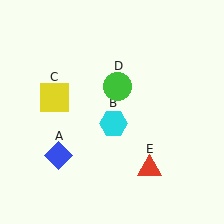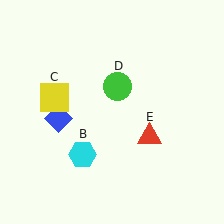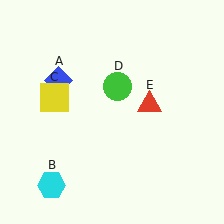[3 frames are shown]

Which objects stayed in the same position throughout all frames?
Yellow square (object C) and green circle (object D) remained stationary.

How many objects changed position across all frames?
3 objects changed position: blue diamond (object A), cyan hexagon (object B), red triangle (object E).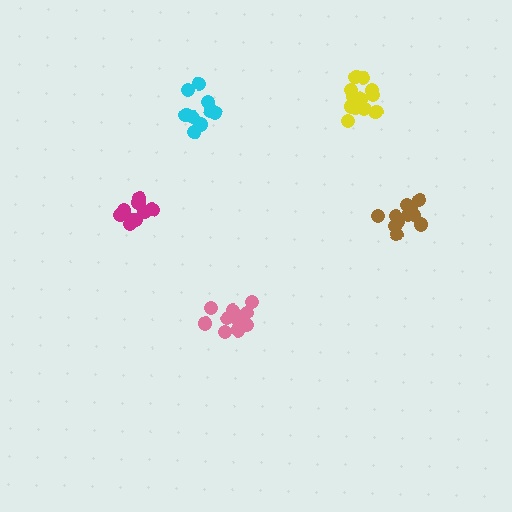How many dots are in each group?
Group 1: 11 dots, Group 2: 9 dots, Group 3: 11 dots, Group 4: 12 dots, Group 5: 10 dots (53 total).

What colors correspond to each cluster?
The clusters are colored: pink, magenta, brown, yellow, cyan.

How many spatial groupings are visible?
There are 5 spatial groupings.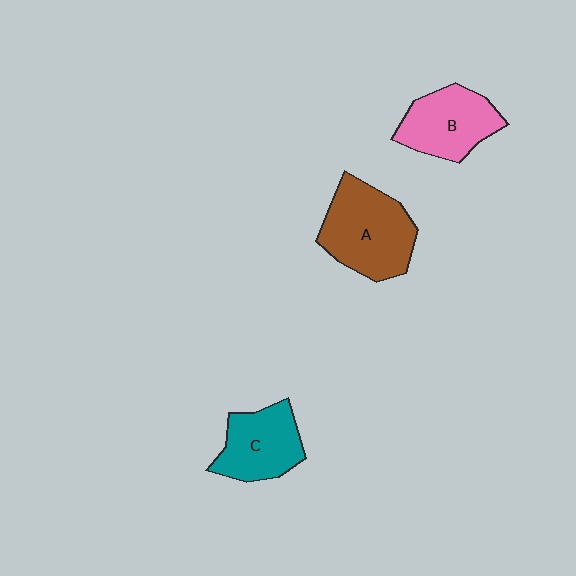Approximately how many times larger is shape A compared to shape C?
Approximately 1.4 times.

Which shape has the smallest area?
Shape C (teal).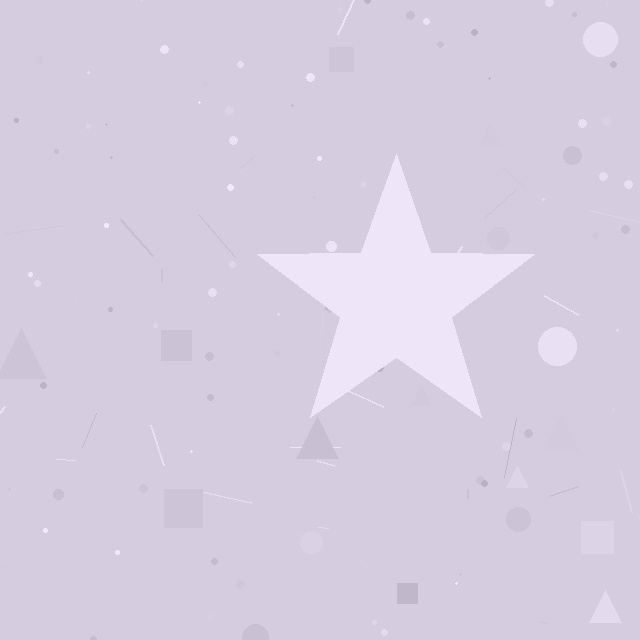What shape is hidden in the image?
A star is hidden in the image.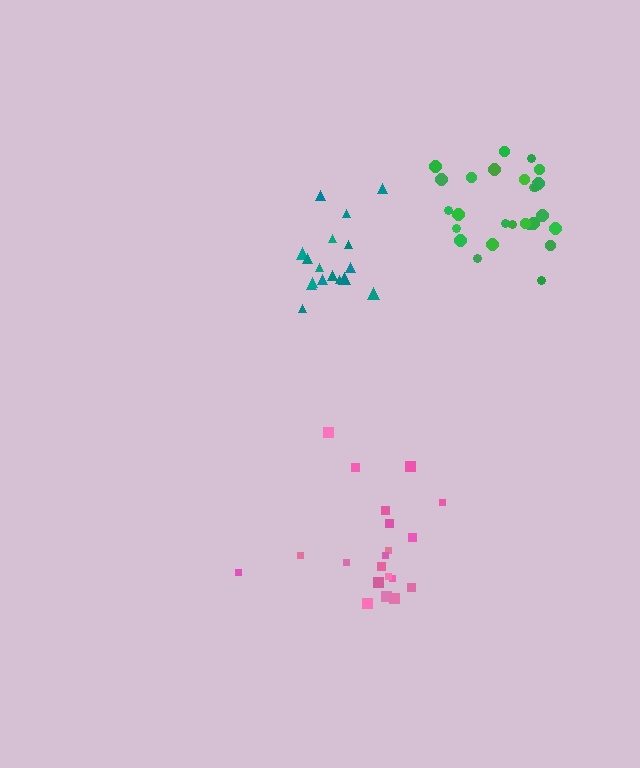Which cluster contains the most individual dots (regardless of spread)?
Green (26).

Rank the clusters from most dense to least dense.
green, teal, pink.